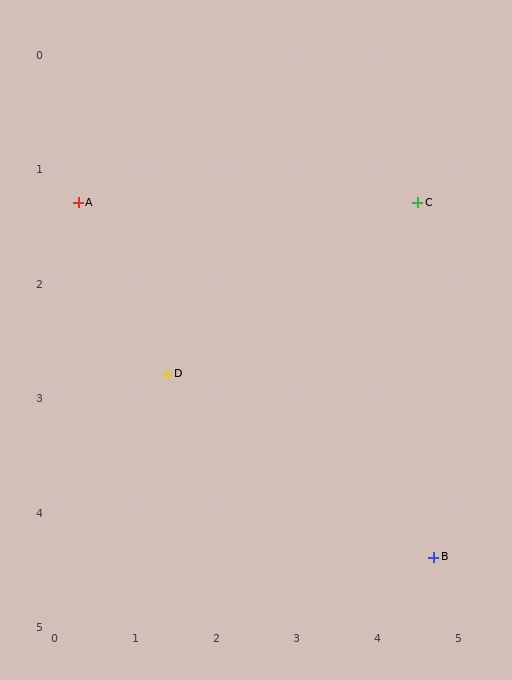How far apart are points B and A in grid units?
Points B and A are about 5.4 grid units apart.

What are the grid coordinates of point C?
Point C is at approximately (4.5, 1.3).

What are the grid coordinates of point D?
Point D is at approximately (1.4, 2.8).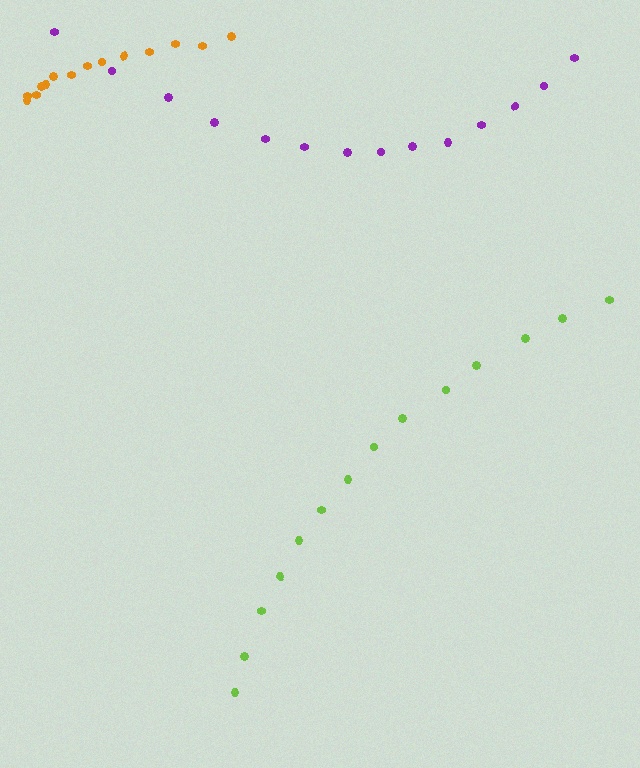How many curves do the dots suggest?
There are 3 distinct paths.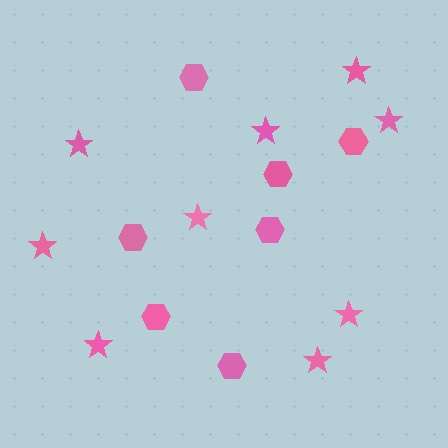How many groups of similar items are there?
There are 2 groups: one group of stars (9) and one group of hexagons (7).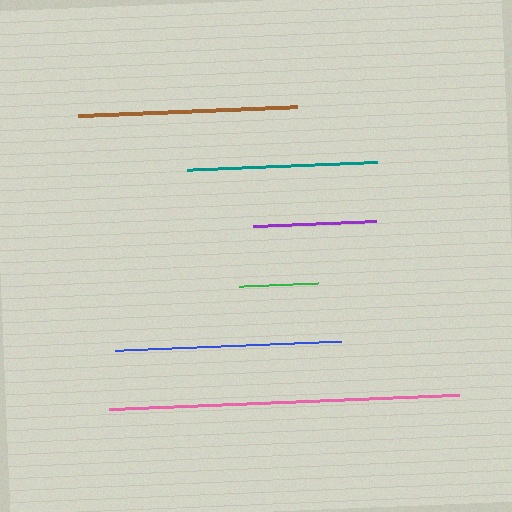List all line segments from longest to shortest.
From longest to shortest: pink, blue, brown, teal, purple, green.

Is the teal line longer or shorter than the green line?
The teal line is longer than the green line.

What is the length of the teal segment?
The teal segment is approximately 189 pixels long.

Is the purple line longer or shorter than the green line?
The purple line is longer than the green line.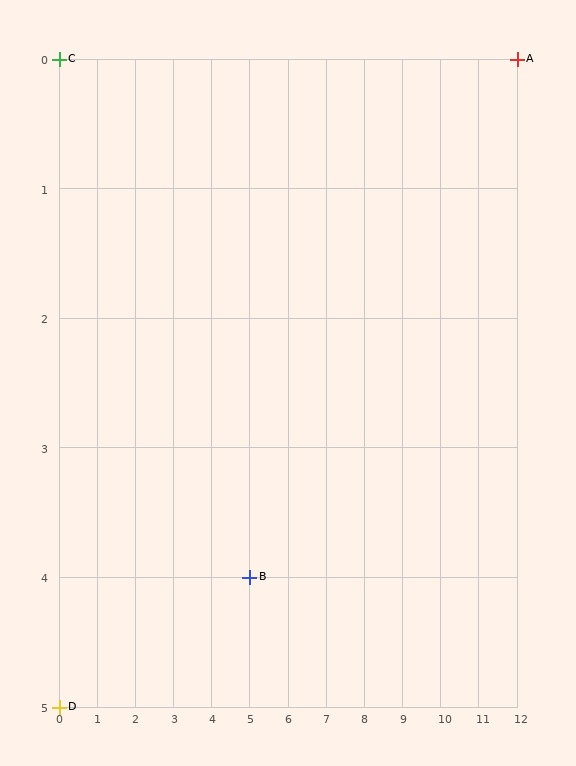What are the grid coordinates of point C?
Point C is at grid coordinates (0, 0).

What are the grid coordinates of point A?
Point A is at grid coordinates (12, 0).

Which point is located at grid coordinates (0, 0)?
Point C is at (0, 0).